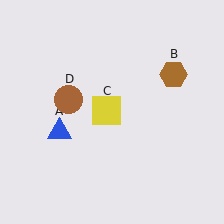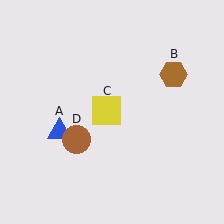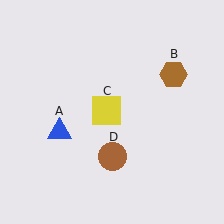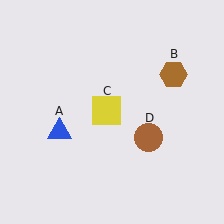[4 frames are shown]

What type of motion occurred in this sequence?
The brown circle (object D) rotated counterclockwise around the center of the scene.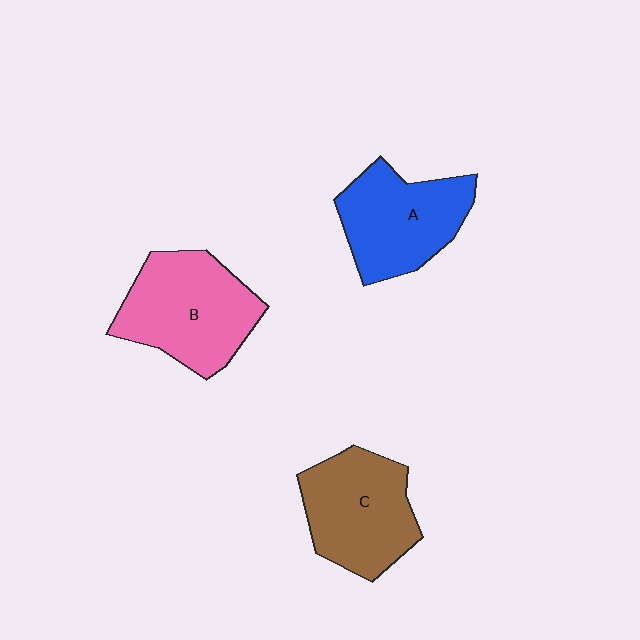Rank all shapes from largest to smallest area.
From largest to smallest: B (pink), C (brown), A (blue).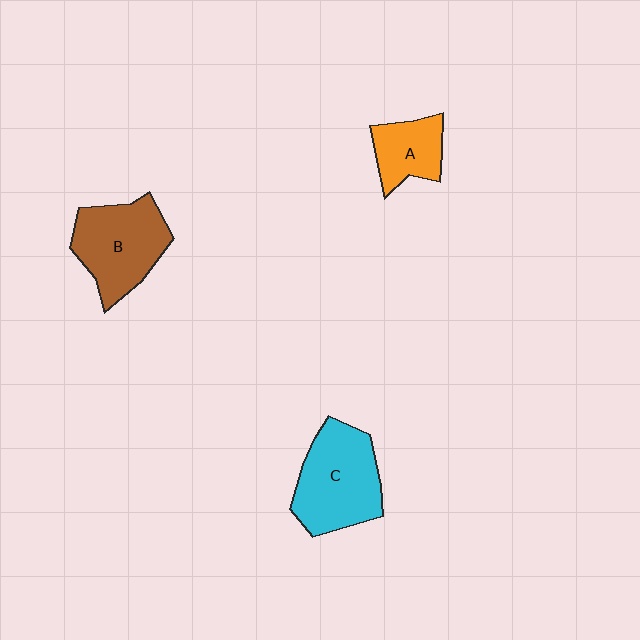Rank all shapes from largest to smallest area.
From largest to smallest: C (cyan), B (brown), A (orange).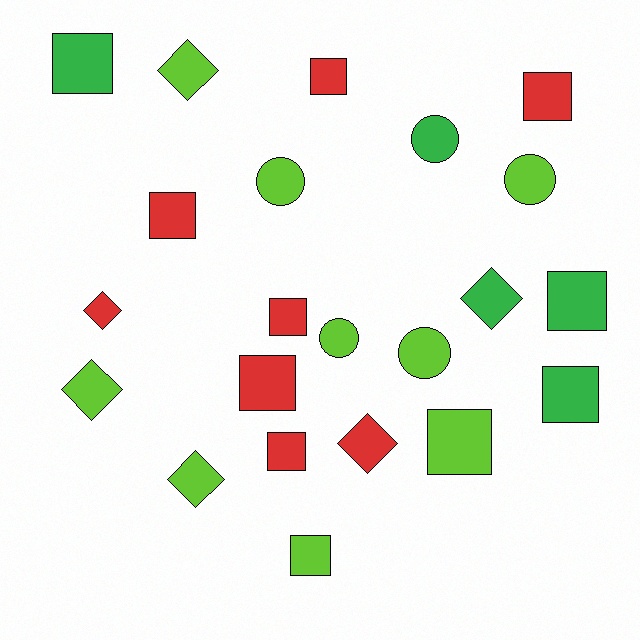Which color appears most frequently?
Lime, with 9 objects.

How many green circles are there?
There is 1 green circle.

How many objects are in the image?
There are 22 objects.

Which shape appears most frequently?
Square, with 11 objects.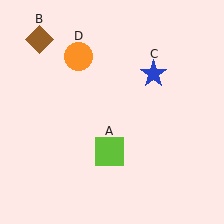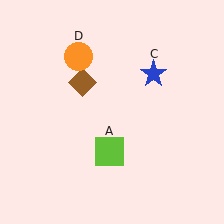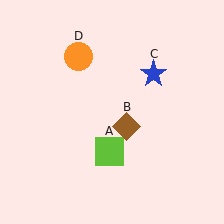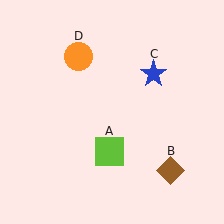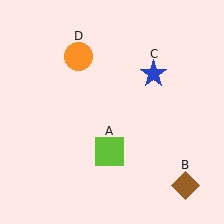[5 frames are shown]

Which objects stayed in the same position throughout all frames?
Lime square (object A) and blue star (object C) and orange circle (object D) remained stationary.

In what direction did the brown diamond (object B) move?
The brown diamond (object B) moved down and to the right.